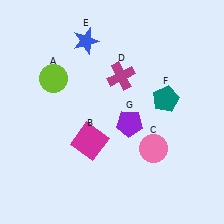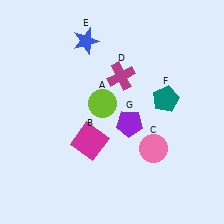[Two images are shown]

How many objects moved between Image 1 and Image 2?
1 object moved between the two images.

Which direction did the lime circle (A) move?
The lime circle (A) moved right.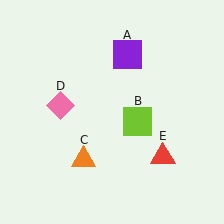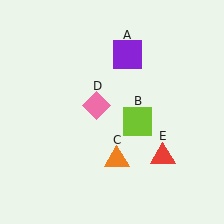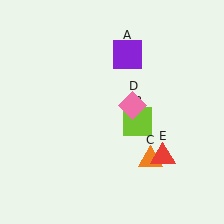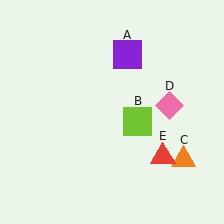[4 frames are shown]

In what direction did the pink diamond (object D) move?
The pink diamond (object D) moved right.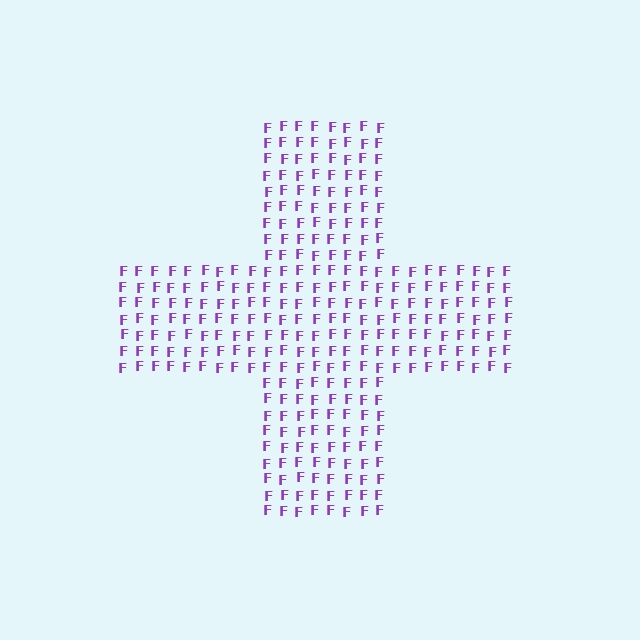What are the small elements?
The small elements are letter F's.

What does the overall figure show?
The overall figure shows a cross.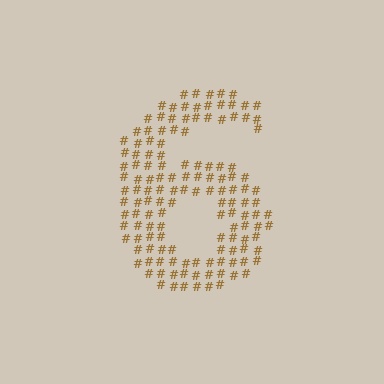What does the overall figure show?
The overall figure shows the digit 6.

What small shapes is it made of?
It is made of small hash symbols.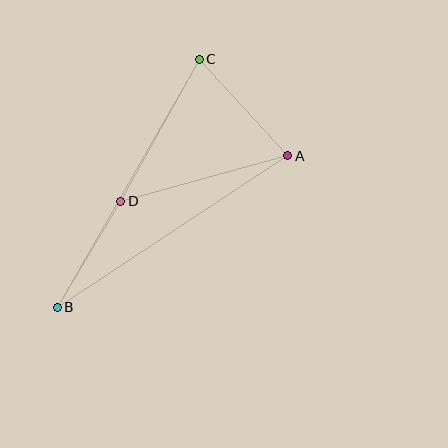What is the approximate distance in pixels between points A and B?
The distance between A and B is approximately 276 pixels.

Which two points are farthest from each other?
Points B and C are farthest from each other.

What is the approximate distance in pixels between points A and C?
The distance between A and C is approximately 131 pixels.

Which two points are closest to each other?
Points B and D are closest to each other.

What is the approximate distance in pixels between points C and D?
The distance between C and D is approximately 162 pixels.